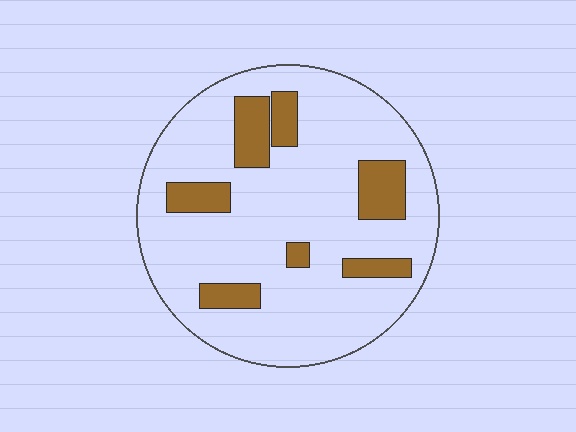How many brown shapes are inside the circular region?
7.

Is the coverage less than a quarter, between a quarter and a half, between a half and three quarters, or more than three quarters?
Less than a quarter.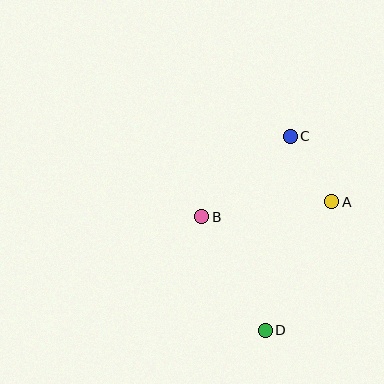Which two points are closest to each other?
Points A and C are closest to each other.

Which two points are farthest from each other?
Points C and D are farthest from each other.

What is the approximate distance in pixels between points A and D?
The distance between A and D is approximately 145 pixels.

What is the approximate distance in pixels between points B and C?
The distance between B and C is approximately 120 pixels.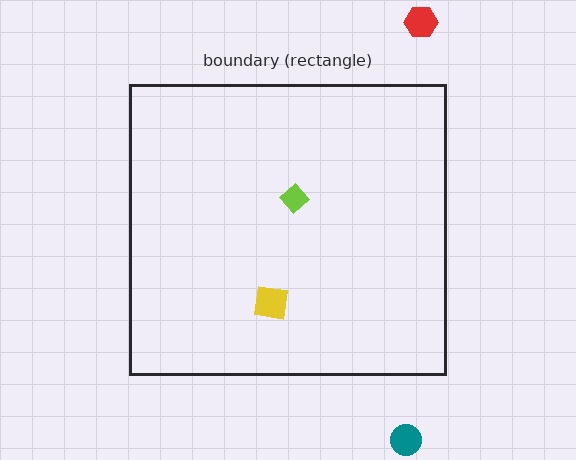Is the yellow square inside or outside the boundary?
Inside.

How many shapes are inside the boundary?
2 inside, 2 outside.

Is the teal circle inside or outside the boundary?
Outside.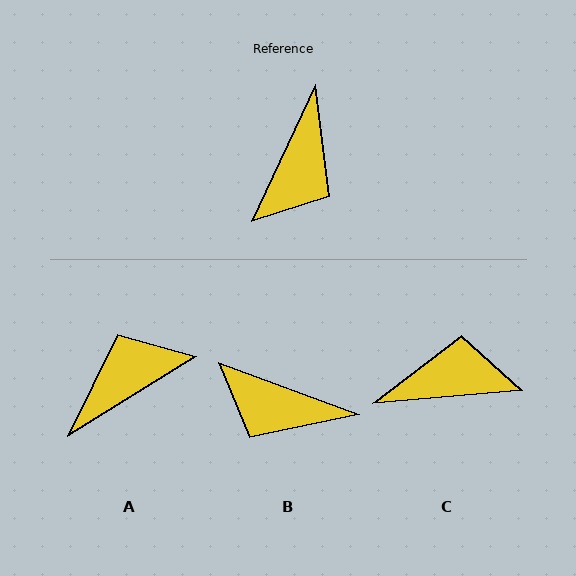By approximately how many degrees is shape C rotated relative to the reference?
Approximately 120 degrees counter-clockwise.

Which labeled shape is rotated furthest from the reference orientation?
A, about 147 degrees away.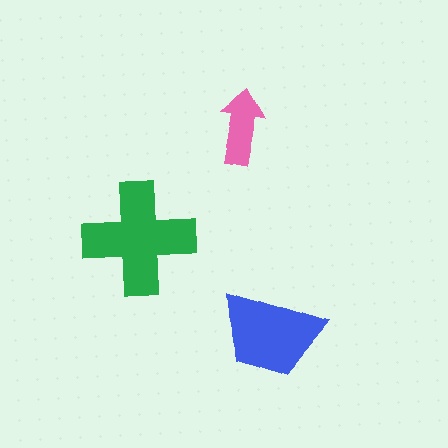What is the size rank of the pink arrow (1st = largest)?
3rd.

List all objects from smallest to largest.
The pink arrow, the blue trapezoid, the green cross.